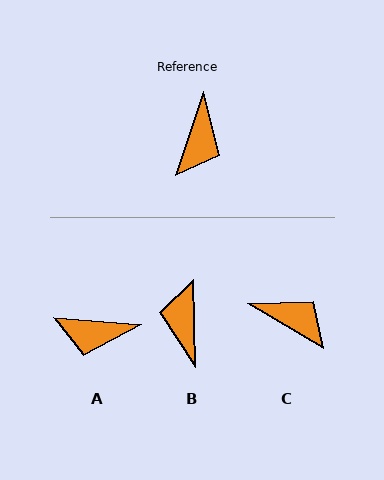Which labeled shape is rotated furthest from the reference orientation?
B, about 160 degrees away.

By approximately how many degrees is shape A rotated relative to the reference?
Approximately 76 degrees clockwise.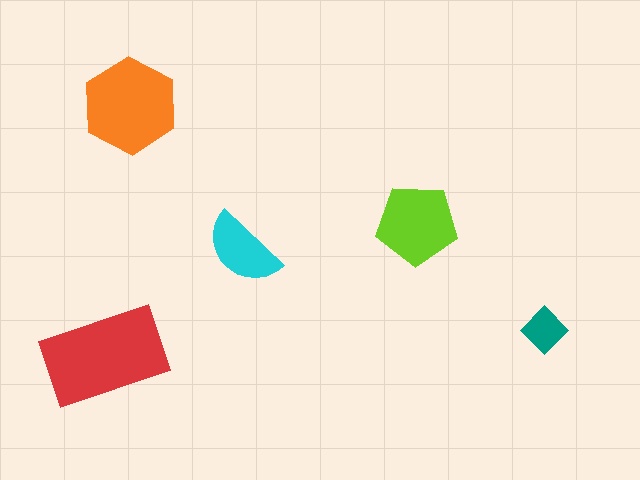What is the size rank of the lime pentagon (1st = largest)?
3rd.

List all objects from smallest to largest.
The teal diamond, the cyan semicircle, the lime pentagon, the orange hexagon, the red rectangle.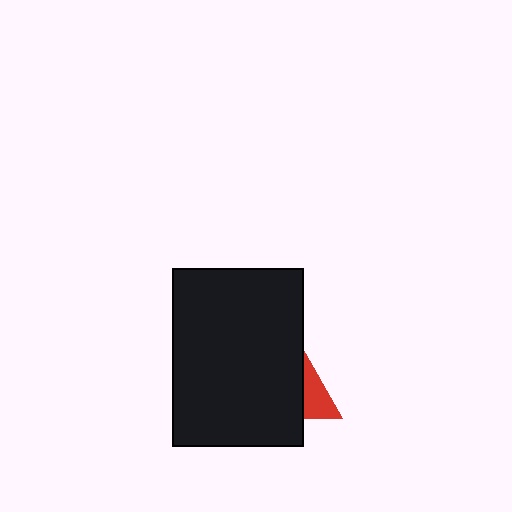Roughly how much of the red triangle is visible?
A small part of it is visible (roughly 38%).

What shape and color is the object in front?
The object in front is a black rectangle.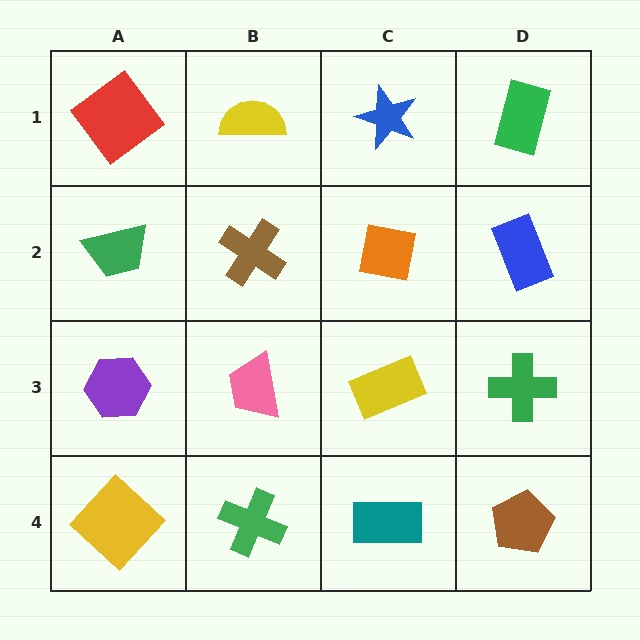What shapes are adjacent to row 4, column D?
A green cross (row 3, column D), a teal rectangle (row 4, column C).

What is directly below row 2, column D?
A green cross.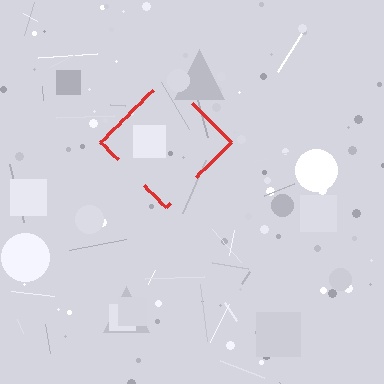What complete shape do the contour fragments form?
The contour fragments form a diamond.